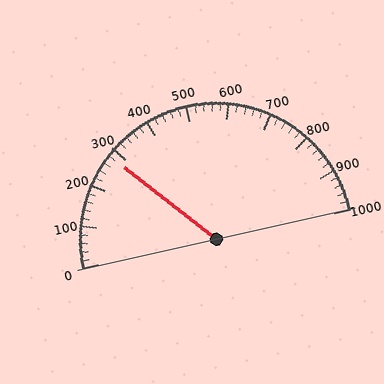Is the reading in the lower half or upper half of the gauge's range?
The reading is in the lower half of the range (0 to 1000).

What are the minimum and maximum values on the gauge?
The gauge ranges from 0 to 1000.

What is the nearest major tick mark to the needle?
The nearest major tick mark is 300.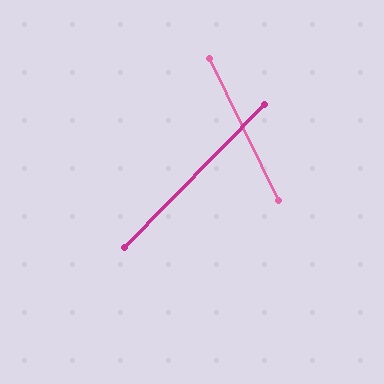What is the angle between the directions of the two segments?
Approximately 70 degrees.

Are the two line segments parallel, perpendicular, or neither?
Neither parallel nor perpendicular — they differ by about 70°.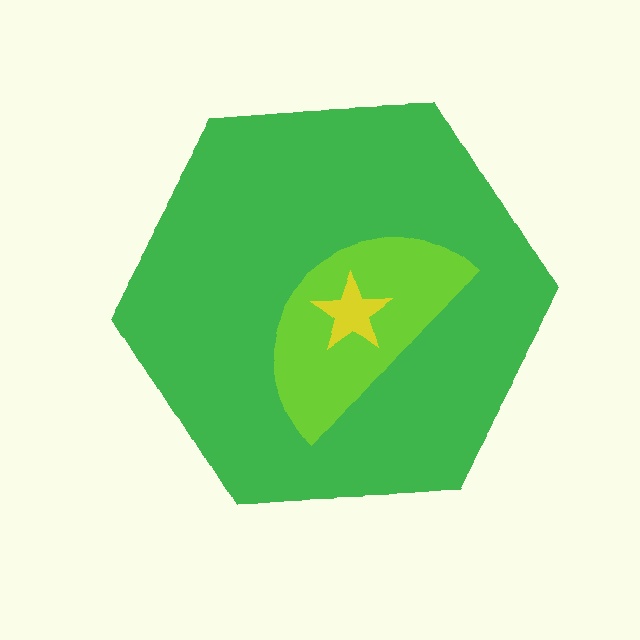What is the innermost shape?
The yellow star.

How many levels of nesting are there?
3.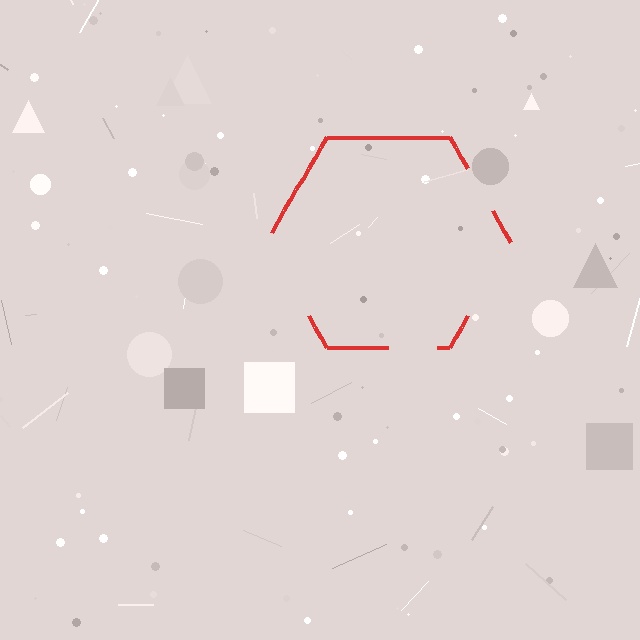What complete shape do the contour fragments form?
The contour fragments form a hexagon.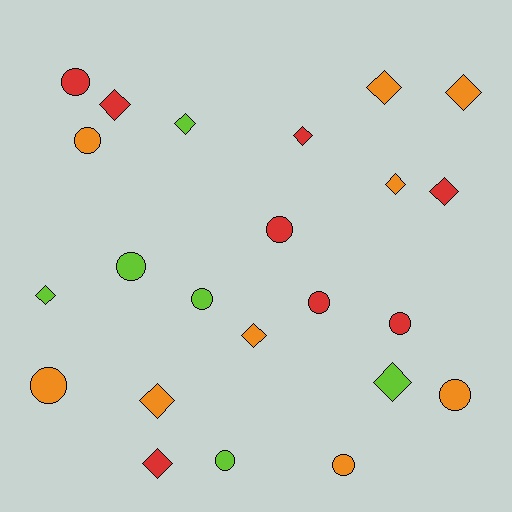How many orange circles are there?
There are 4 orange circles.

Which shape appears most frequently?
Diamond, with 12 objects.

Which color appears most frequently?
Orange, with 9 objects.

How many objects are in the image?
There are 23 objects.